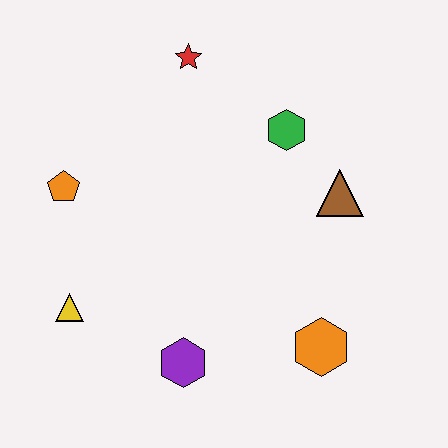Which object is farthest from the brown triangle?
The yellow triangle is farthest from the brown triangle.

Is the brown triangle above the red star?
No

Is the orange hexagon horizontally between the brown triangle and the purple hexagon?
Yes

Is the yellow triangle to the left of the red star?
Yes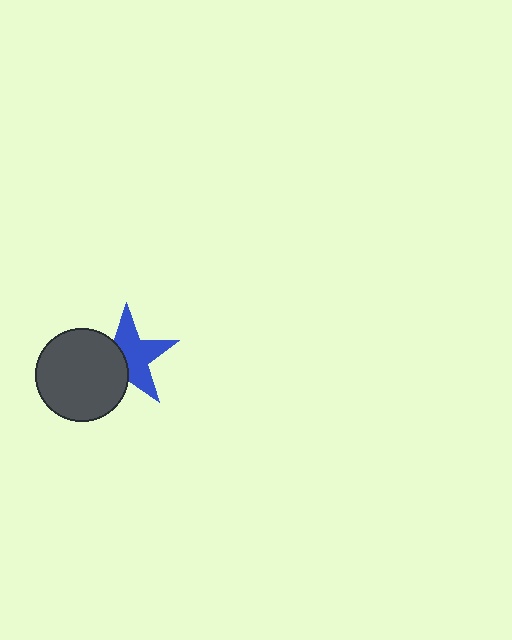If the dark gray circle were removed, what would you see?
You would see the complete blue star.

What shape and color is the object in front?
The object in front is a dark gray circle.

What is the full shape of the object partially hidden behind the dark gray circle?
The partially hidden object is a blue star.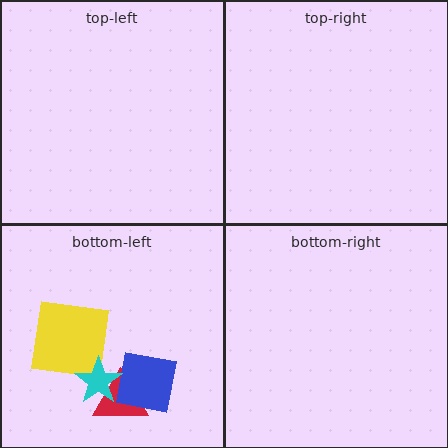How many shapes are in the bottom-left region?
4.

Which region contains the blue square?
The bottom-left region.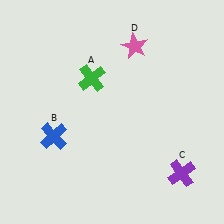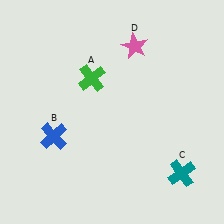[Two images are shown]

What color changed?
The cross (C) changed from purple in Image 1 to teal in Image 2.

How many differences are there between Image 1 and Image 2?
There is 1 difference between the two images.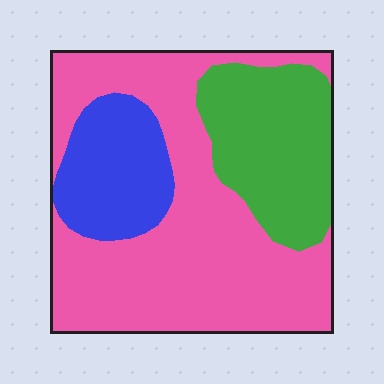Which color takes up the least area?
Blue, at roughly 15%.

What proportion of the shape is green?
Green takes up about one quarter (1/4) of the shape.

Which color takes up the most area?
Pink, at roughly 60%.